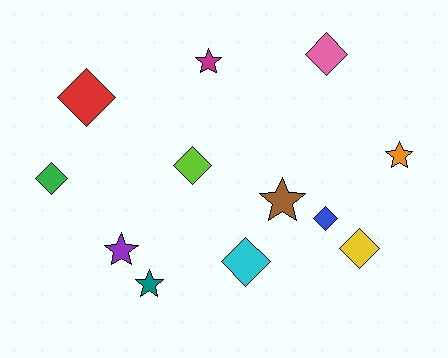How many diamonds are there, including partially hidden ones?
There are 7 diamonds.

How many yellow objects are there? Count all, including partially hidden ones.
There is 1 yellow object.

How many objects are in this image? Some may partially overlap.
There are 12 objects.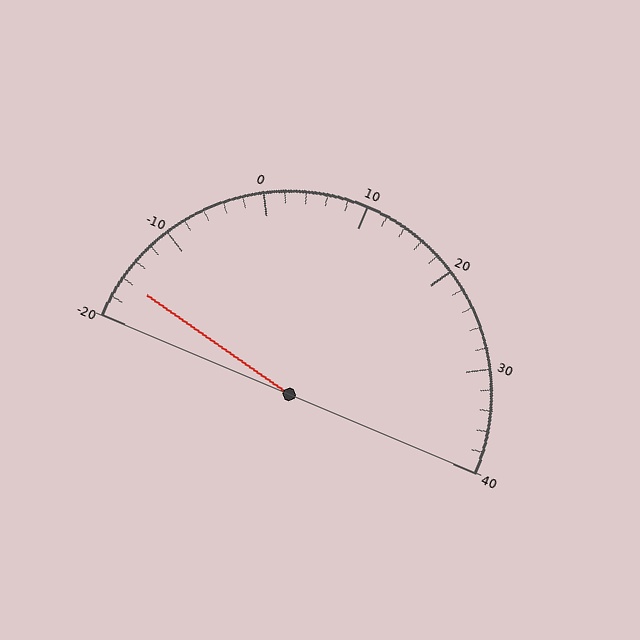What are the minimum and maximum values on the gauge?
The gauge ranges from -20 to 40.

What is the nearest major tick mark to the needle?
The nearest major tick mark is -20.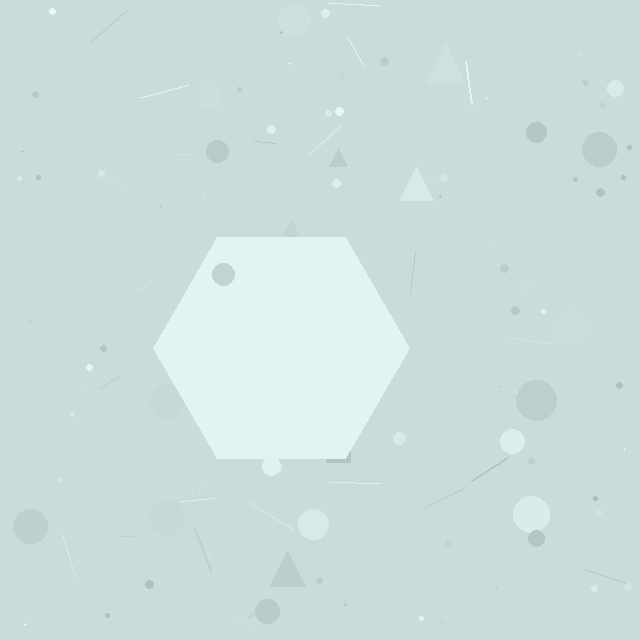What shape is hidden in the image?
A hexagon is hidden in the image.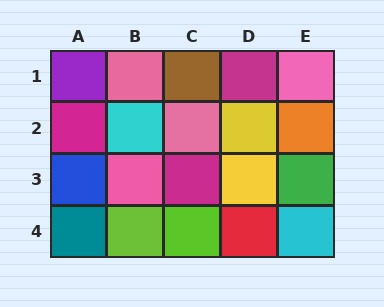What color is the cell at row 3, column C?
Magenta.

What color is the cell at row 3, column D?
Yellow.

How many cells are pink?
4 cells are pink.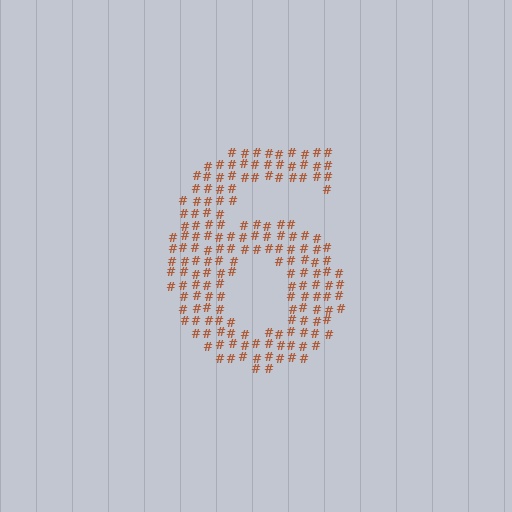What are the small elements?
The small elements are hash symbols.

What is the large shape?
The large shape is the digit 6.